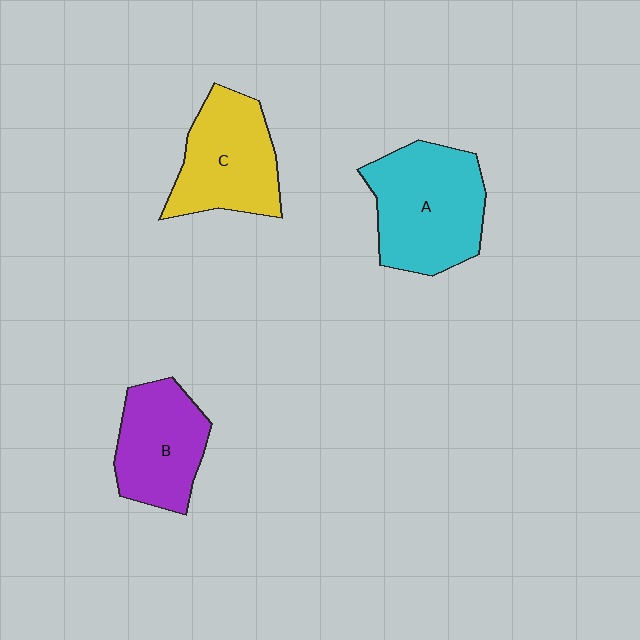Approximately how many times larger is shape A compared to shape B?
Approximately 1.3 times.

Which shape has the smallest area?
Shape B (purple).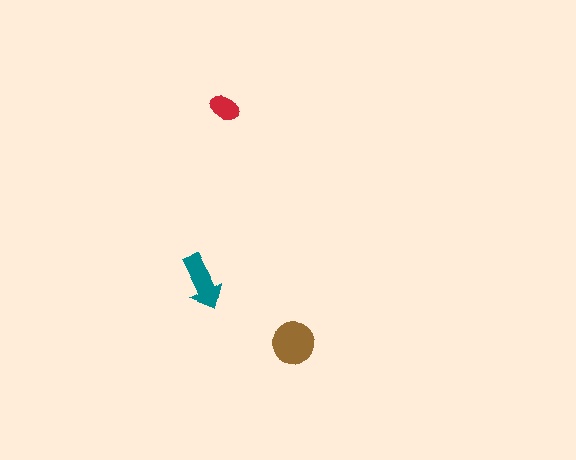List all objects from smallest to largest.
The red ellipse, the teal arrow, the brown circle.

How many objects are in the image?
There are 3 objects in the image.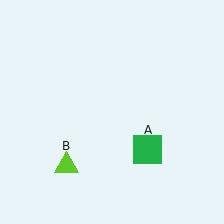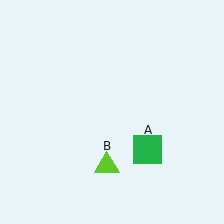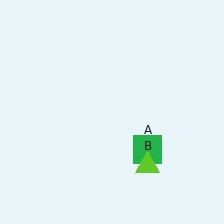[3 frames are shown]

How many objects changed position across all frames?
1 object changed position: lime triangle (object B).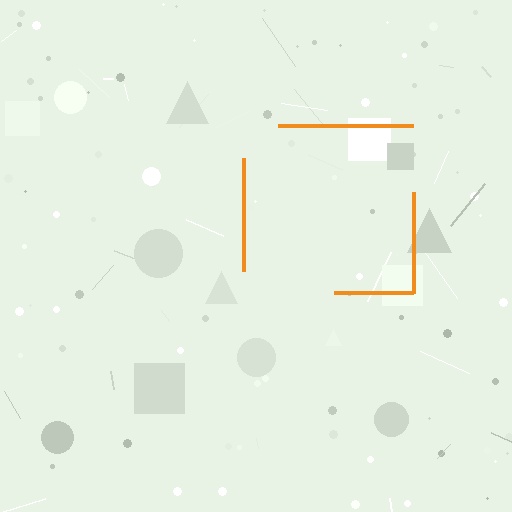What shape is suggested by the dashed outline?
The dashed outline suggests a square.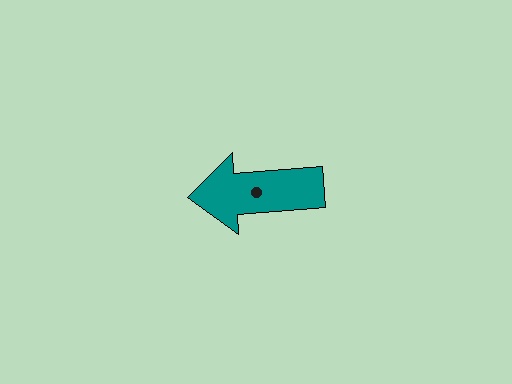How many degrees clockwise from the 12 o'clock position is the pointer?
Approximately 265 degrees.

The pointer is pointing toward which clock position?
Roughly 9 o'clock.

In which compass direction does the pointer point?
West.